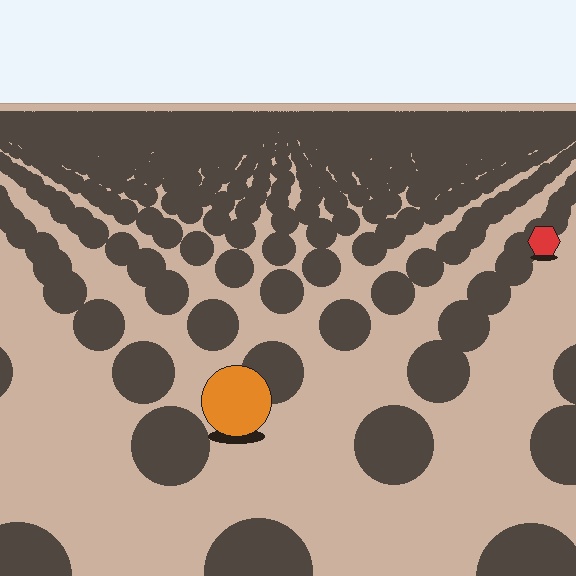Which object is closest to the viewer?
The orange circle is closest. The texture marks near it are larger and more spread out.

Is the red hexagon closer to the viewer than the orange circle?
No. The orange circle is closer — you can tell from the texture gradient: the ground texture is coarser near it.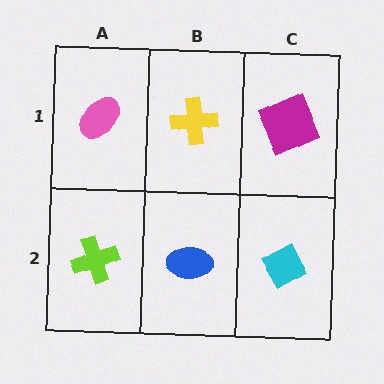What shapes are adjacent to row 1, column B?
A blue ellipse (row 2, column B), a pink ellipse (row 1, column A), a magenta square (row 1, column C).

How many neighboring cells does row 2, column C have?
2.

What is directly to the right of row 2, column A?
A blue ellipse.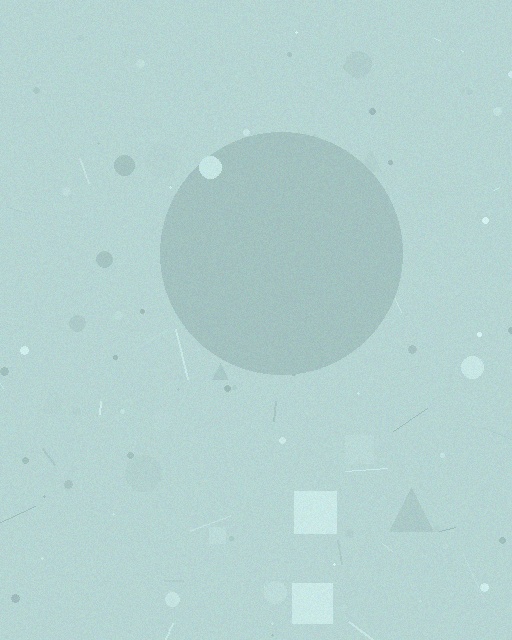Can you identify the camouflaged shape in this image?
The camouflaged shape is a circle.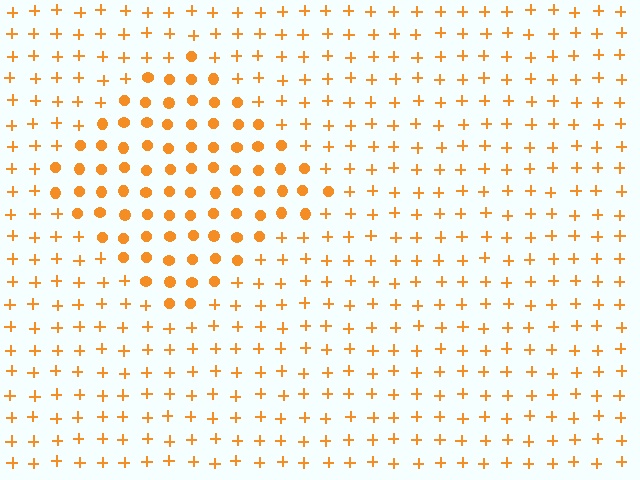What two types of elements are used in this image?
The image uses circles inside the diamond region and plus signs outside it.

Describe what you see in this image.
The image is filled with small orange elements arranged in a uniform grid. A diamond-shaped region contains circles, while the surrounding area contains plus signs. The boundary is defined purely by the change in element shape.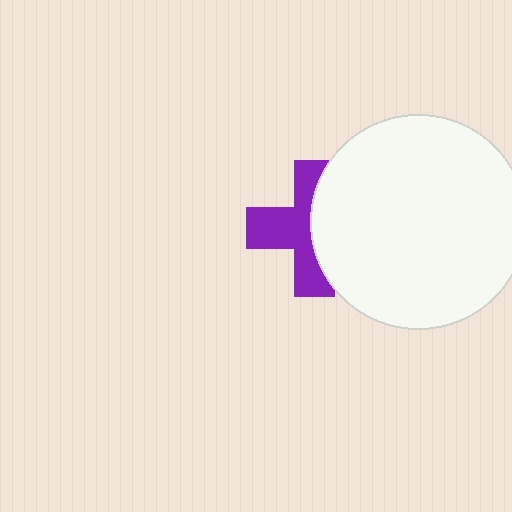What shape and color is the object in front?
The object in front is a white circle.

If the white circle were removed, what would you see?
You would see the complete purple cross.